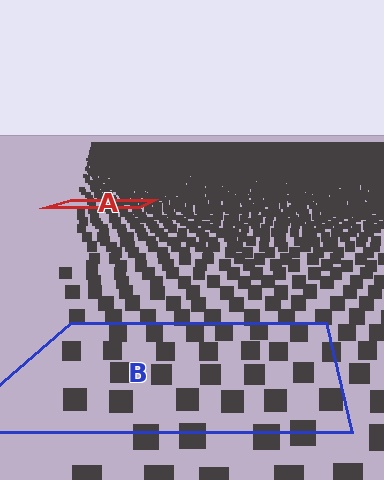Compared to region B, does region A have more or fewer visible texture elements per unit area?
Region A has more texture elements per unit area — they are packed more densely because it is farther away.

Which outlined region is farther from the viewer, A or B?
Region A is farther from the viewer — the texture elements inside it appear smaller and more densely packed.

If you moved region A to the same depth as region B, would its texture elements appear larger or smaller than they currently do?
They would appear larger. At a closer depth, the same texture elements are projected at a bigger on-screen size.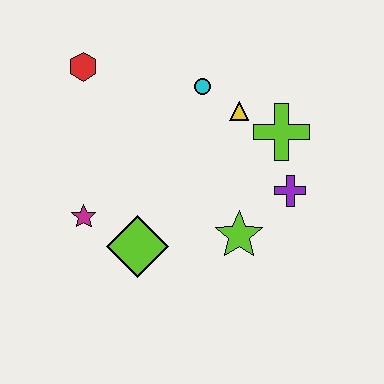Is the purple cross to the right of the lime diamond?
Yes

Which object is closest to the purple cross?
The lime cross is closest to the purple cross.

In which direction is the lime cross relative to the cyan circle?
The lime cross is to the right of the cyan circle.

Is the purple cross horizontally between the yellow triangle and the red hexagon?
No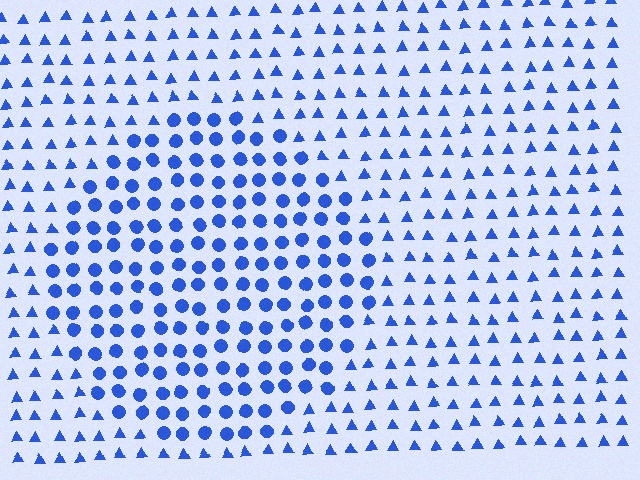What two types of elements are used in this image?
The image uses circles inside the circle region and triangles outside it.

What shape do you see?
I see a circle.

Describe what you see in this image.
The image is filled with small blue elements arranged in a uniform grid. A circle-shaped region contains circles, while the surrounding area contains triangles. The boundary is defined purely by the change in element shape.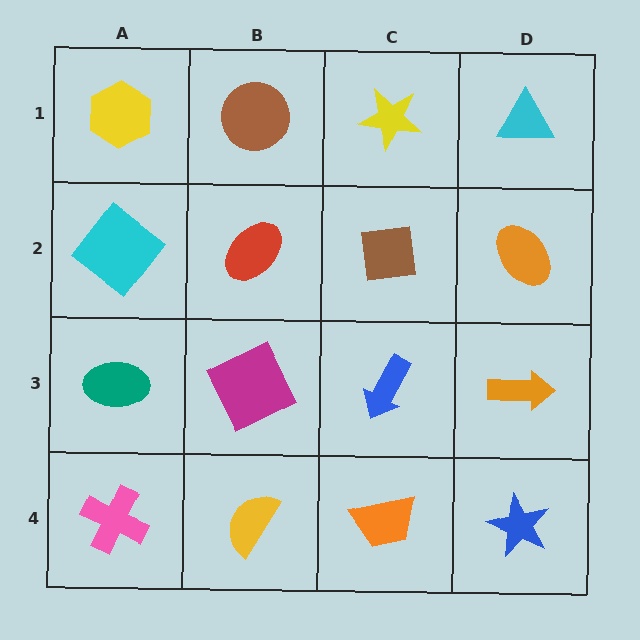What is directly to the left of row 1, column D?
A yellow star.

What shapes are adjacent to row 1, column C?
A brown square (row 2, column C), a brown circle (row 1, column B), a cyan triangle (row 1, column D).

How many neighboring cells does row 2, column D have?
3.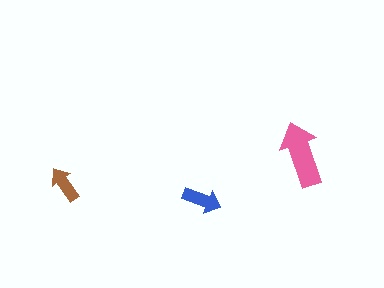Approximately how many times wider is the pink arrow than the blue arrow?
About 1.5 times wider.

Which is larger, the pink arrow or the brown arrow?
The pink one.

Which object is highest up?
The pink arrow is topmost.